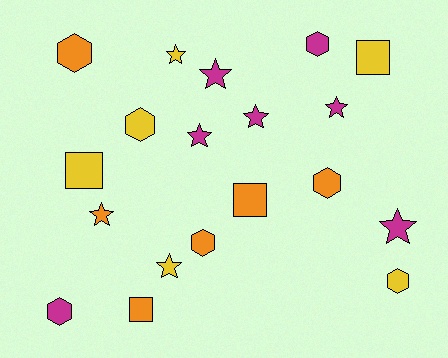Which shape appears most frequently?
Star, with 8 objects.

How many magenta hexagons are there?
There are 2 magenta hexagons.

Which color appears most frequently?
Magenta, with 7 objects.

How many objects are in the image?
There are 19 objects.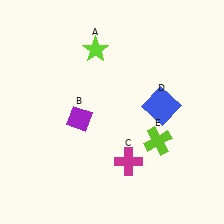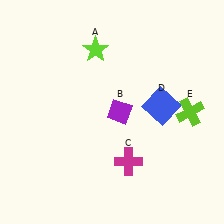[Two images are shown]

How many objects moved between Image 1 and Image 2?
2 objects moved between the two images.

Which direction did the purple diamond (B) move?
The purple diamond (B) moved right.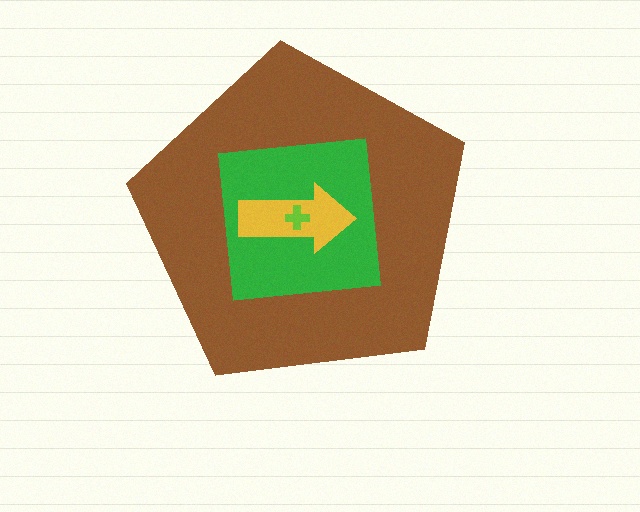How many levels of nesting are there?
4.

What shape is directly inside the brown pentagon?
The green square.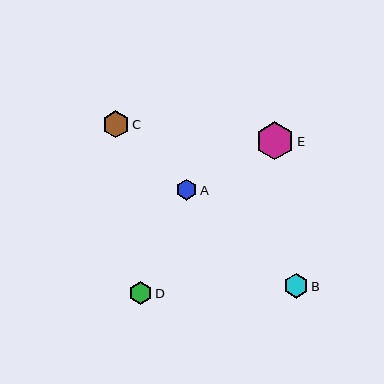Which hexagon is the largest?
Hexagon E is the largest with a size of approximately 38 pixels.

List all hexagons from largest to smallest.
From largest to smallest: E, C, B, D, A.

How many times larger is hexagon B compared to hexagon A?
Hexagon B is approximately 1.2 times the size of hexagon A.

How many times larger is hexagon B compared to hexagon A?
Hexagon B is approximately 1.2 times the size of hexagon A.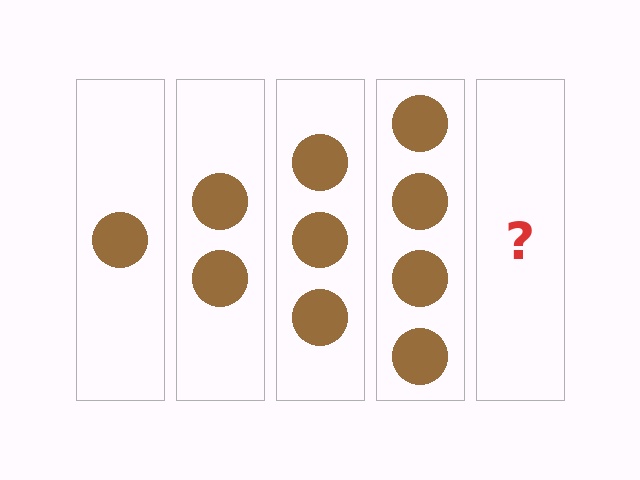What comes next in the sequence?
The next element should be 5 circles.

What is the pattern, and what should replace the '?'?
The pattern is that each step adds one more circle. The '?' should be 5 circles.